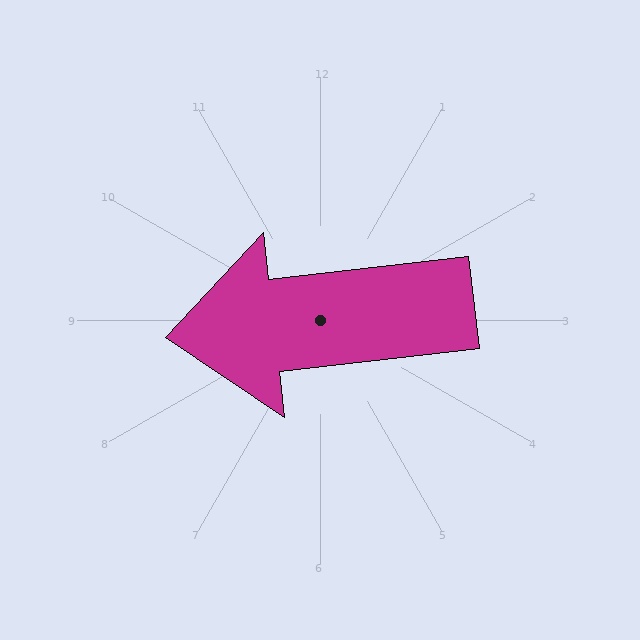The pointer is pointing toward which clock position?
Roughly 9 o'clock.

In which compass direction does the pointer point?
West.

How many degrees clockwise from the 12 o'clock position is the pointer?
Approximately 264 degrees.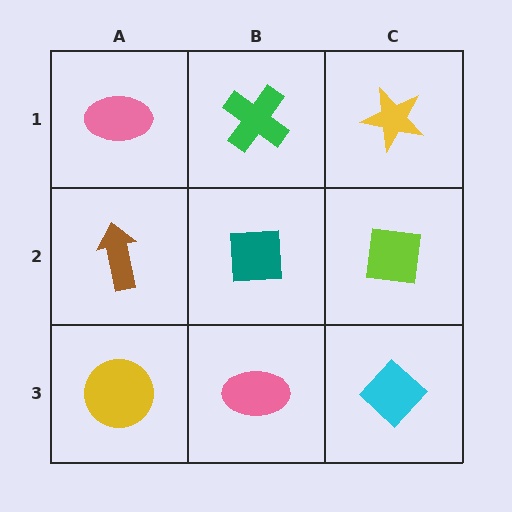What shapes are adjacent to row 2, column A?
A pink ellipse (row 1, column A), a yellow circle (row 3, column A), a teal square (row 2, column B).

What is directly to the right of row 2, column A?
A teal square.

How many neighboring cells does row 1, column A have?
2.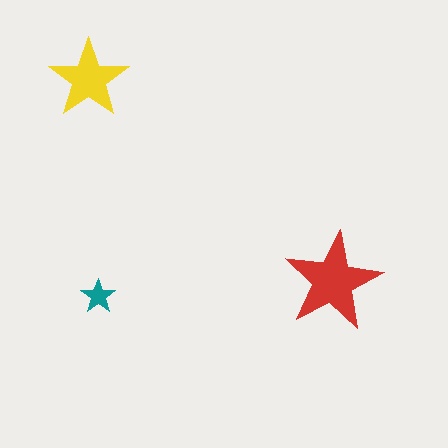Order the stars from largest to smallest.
the red one, the yellow one, the teal one.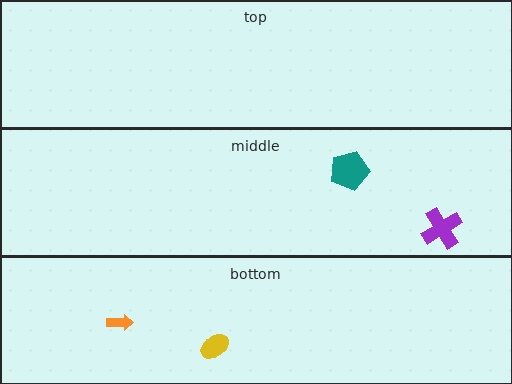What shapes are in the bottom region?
The yellow ellipse, the orange arrow.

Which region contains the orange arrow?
The bottom region.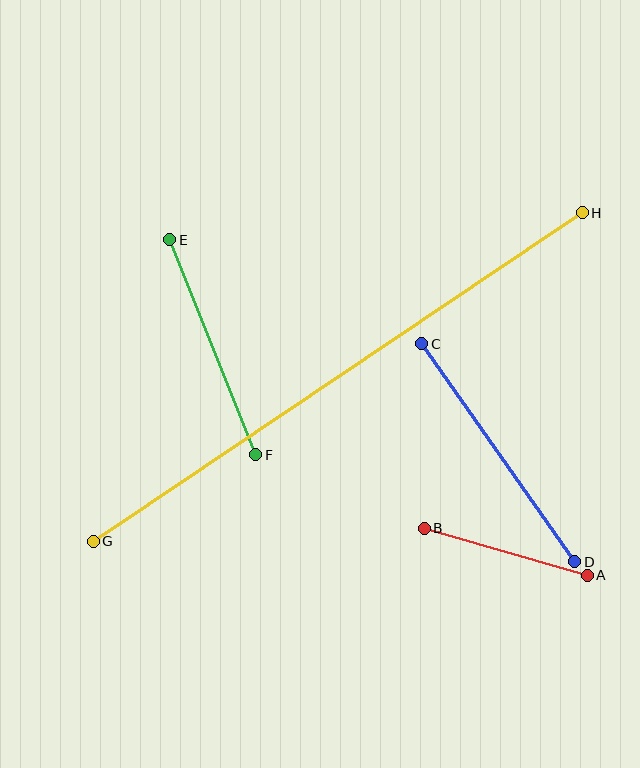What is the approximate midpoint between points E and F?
The midpoint is at approximately (213, 347) pixels.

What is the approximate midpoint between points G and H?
The midpoint is at approximately (338, 377) pixels.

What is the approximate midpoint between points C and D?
The midpoint is at approximately (498, 453) pixels.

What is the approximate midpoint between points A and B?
The midpoint is at approximately (506, 552) pixels.